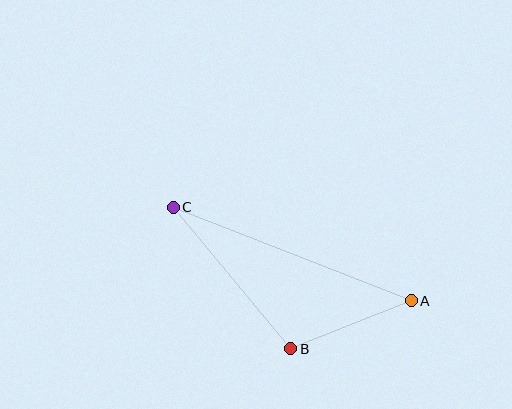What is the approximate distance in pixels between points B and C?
The distance between B and C is approximately 184 pixels.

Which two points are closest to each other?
Points A and B are closest to each other.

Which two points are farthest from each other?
Points A and C are farthest from each other.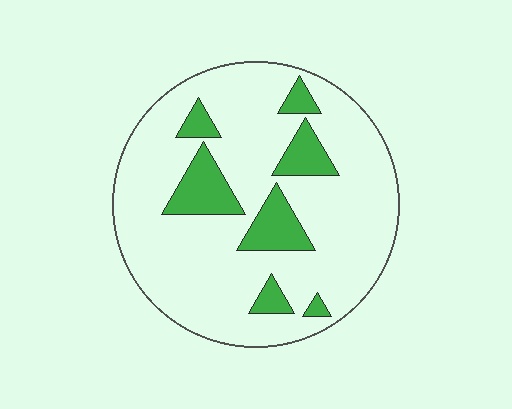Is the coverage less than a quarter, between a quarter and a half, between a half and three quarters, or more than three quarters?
Less than a quarter.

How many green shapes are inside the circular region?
7.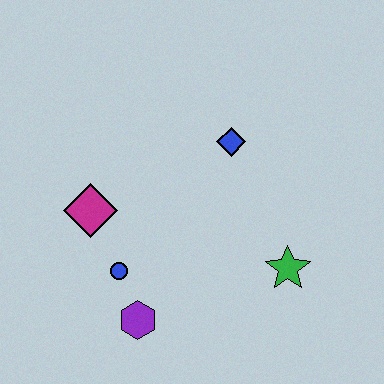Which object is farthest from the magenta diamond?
The green star is farthest from the magenta diamond.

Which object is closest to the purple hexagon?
The blue circle is closest to the purple hexagon.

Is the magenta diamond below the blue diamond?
Yes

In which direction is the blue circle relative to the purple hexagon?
The blue circle is above the purple hexagon.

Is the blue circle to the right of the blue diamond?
No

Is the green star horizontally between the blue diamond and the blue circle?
No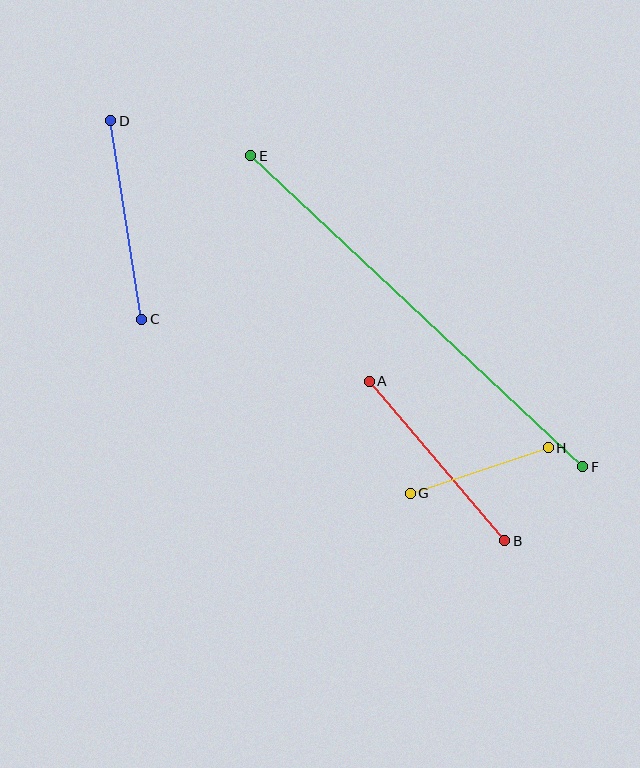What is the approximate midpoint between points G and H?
The midpoint is at approximately (479, 471) pixels.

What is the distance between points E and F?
The distance is approximately 455 pixels.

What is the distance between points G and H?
The distance is approximately 145 pixels.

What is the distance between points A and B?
The distance is approximately 210 pixels.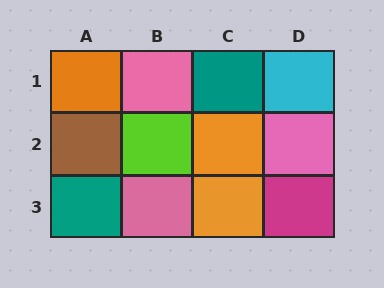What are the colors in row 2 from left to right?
Brown, lime, orange, pink.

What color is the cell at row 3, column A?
Teal.